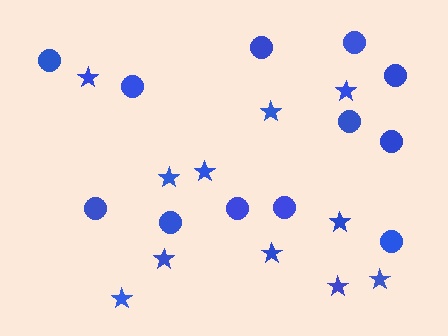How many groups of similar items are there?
There are 2 groups: one group of stars (11) and one group of circles (12).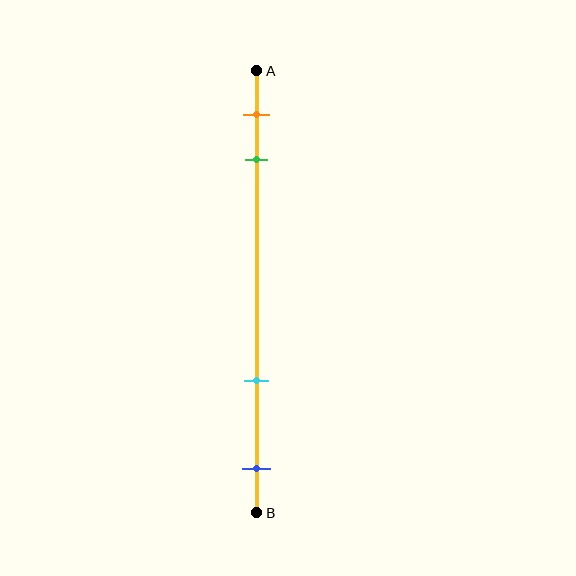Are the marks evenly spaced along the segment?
No, the marks are not evenly spaced.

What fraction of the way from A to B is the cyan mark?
The cyan mark is approximately 70% (0.7) of the way from A to B.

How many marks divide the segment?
There are 4 marks dividing the segment.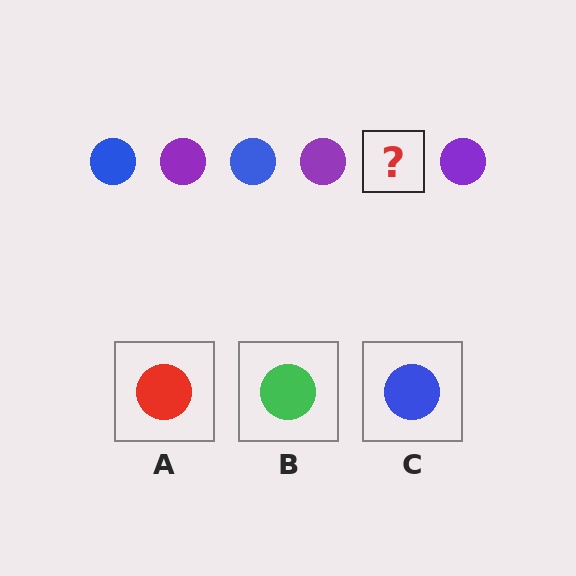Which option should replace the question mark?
Option C.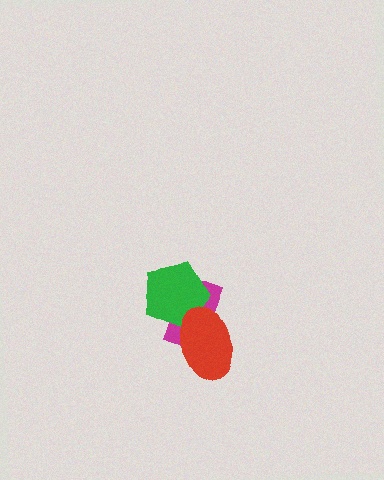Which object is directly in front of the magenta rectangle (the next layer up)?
The green pentagon is directly in front of the magenta rectangle.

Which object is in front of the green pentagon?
The red ellipse is in front of the green pentagon.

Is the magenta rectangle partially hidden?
Yes, it is partially covered by another shape.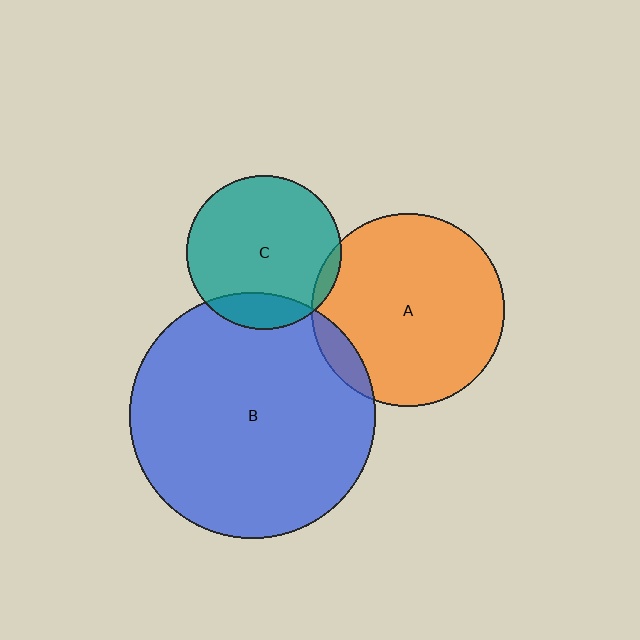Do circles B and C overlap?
Yes.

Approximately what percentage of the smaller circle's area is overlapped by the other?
Approximately 15%.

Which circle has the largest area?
Circle B (blue).